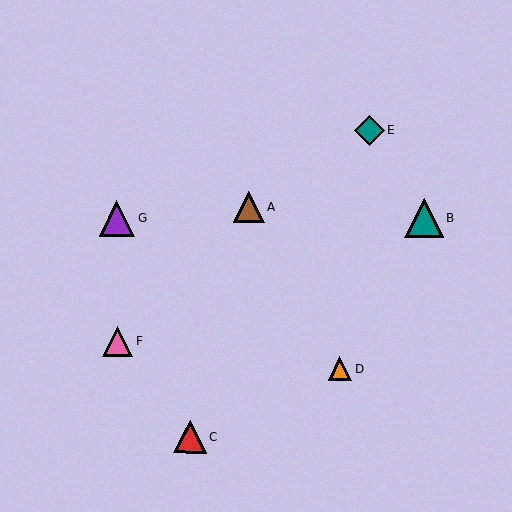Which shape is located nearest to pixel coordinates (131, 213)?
The purple triangle (labeled G) at (117, 218) is nearest to that location.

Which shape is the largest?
The teal triangle (labeled B) is the largest.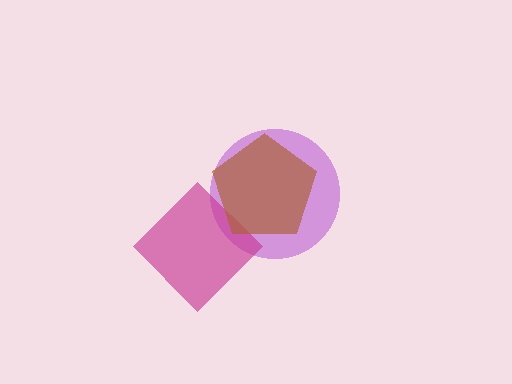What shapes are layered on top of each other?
The layered shapes are: a purple circle, a magenta diamond, a brown pentagon.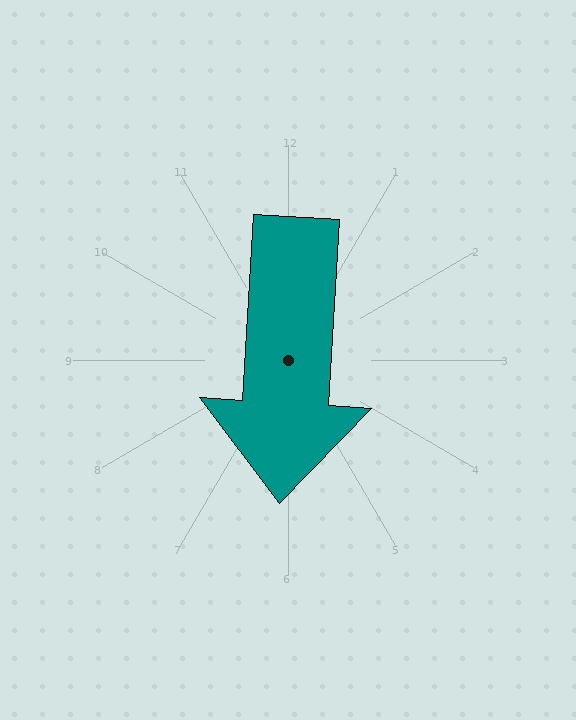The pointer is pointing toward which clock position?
Roughly 6 o'clock.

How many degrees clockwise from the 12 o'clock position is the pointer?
Approximately 183 degrees.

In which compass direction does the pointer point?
South.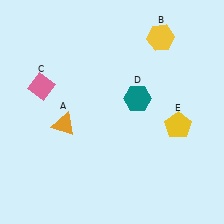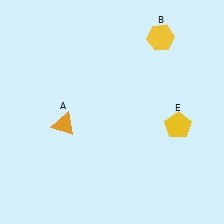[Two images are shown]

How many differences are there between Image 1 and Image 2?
There are 2 differences between the two images.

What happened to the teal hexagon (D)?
The teal hexagon (D) was removed in Image 2. It was in the top-right area of Image 1.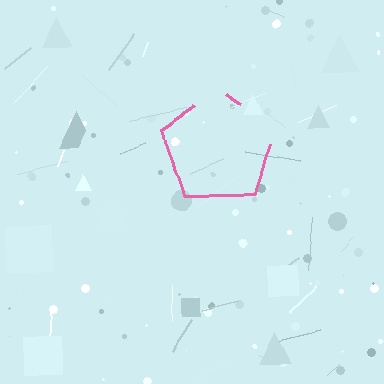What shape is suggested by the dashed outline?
The dashed outline suggests a pentagon.